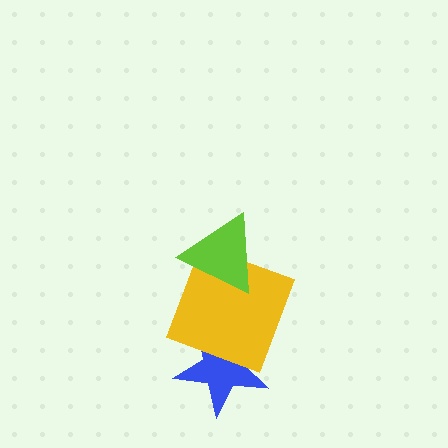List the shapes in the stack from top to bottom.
From top to bottom: the lime triangle, the yellow square, the blue star.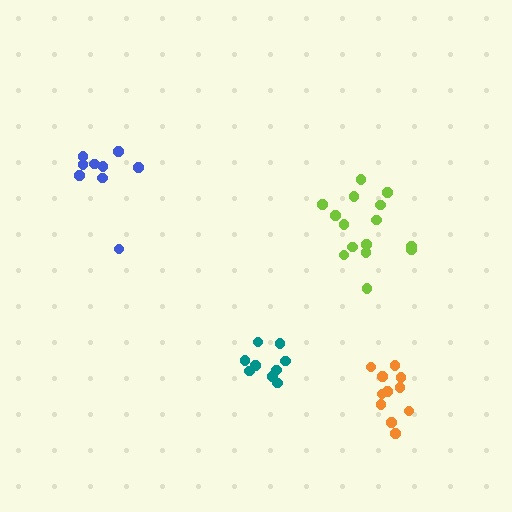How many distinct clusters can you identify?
There are 4 distinct clusters.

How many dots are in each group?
Group 1: 9 dots, Group 2: 15 dots, Group 3: 11 dots, Group 4: 9 dots (44 total).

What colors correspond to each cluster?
The clusters are colored: teal, lime, orange, blue.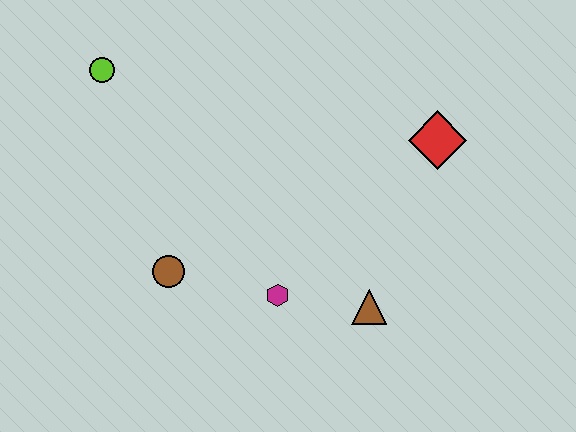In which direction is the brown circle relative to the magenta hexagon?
The brown circle is to the left of the magenta hexagon.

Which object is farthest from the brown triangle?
The lime circle is farthest from the brown triangle.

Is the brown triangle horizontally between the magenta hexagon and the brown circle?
No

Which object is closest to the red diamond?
The brown triangle is closest to the red diamond.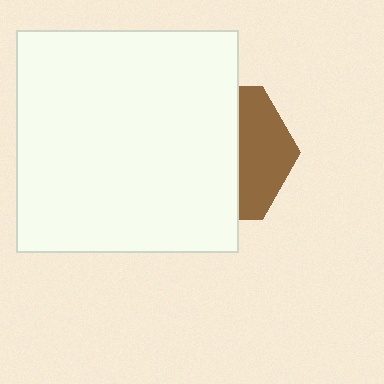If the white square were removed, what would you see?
You would see the complete brown hexagon.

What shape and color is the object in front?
The object in front is a white square.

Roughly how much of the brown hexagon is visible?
A small part of it is visible (roughly 36%).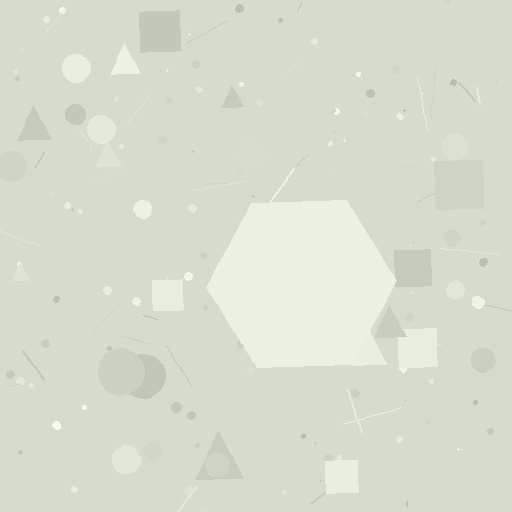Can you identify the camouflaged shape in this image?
The camouflaged shape is a hexagon.